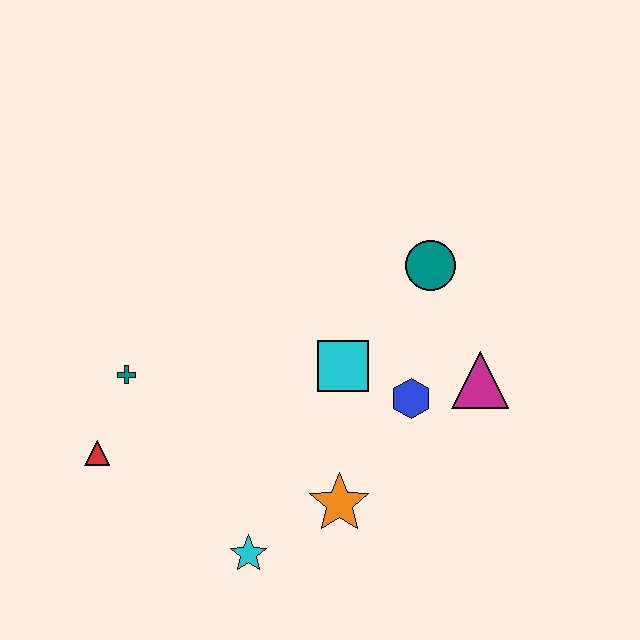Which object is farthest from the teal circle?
The red triangle is farthest from the teal circle.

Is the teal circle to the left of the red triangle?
No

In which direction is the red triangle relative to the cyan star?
The red triangle is to the left of the cyan star.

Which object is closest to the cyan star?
The orange star is closest to the cyan star.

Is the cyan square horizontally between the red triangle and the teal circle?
Yes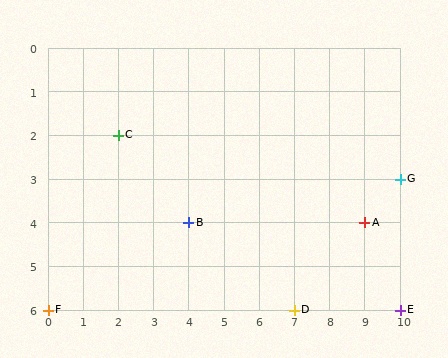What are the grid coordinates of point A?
Point A is at grid coordinates (9, 4).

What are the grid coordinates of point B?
Point B is at grid coordinates (4, 4).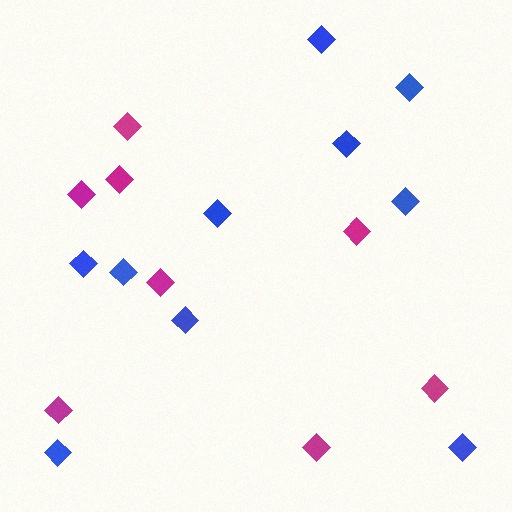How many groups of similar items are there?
There are 2 groups: one group of magenta diamonds (8) and one group of blue diamonds (10).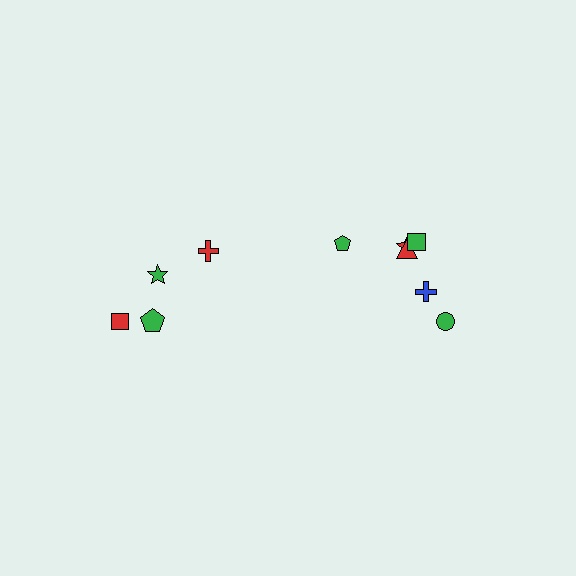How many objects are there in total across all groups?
There are 10 objects.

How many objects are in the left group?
There are 4 objects.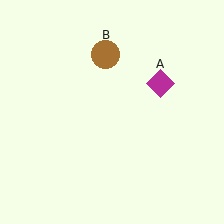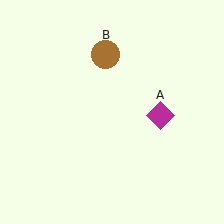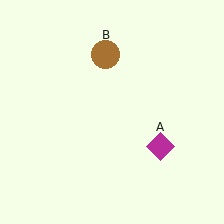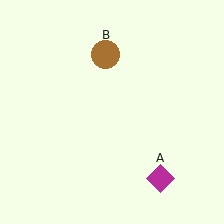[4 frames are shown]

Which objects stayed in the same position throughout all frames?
Brown circle (object B) remained stationary.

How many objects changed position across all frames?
1 object changed position: magenta diamond (object A).